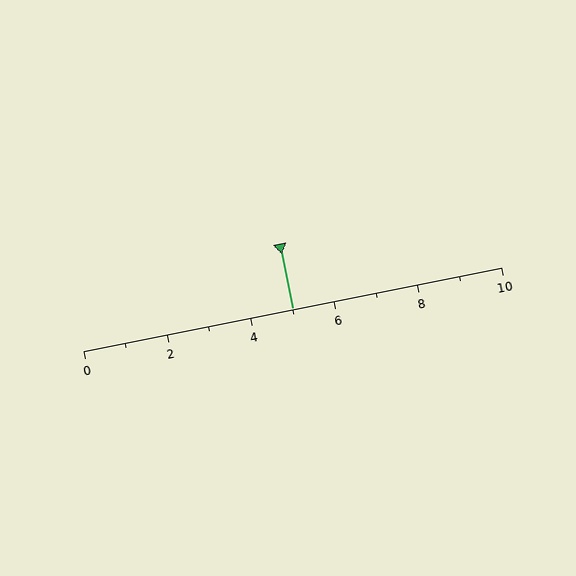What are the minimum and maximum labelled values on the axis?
The axis runs from 0 to 10.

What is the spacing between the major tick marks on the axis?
The major ticks are spaced 2 apart.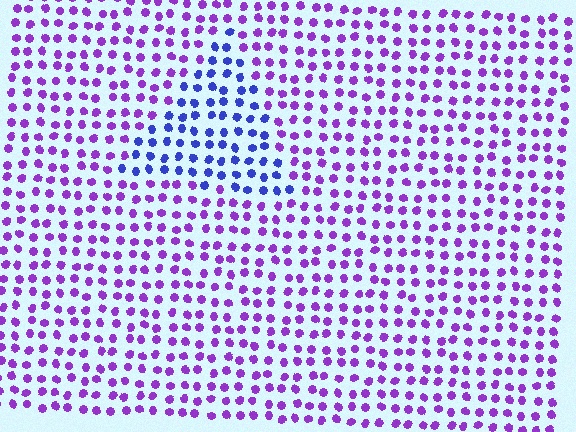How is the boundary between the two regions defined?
The boundary is defined purely by a slight shift in hue (about 44 degrees). Spacing, size, and orientation are identical on both sides.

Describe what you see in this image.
The image is filled with small purple elements in a uniform arrangement. A triangle-shaped region is visible where the elements are tinted to a slightly different hue, forming a subtle color boundary.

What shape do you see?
I see a triangle.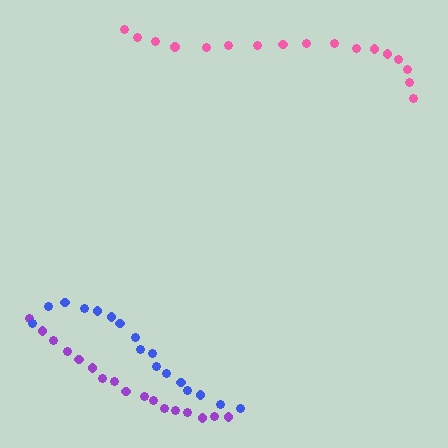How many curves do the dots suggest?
There are 3 distinct paths.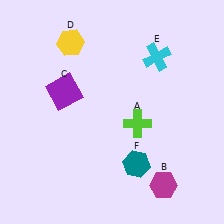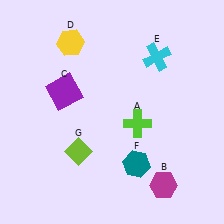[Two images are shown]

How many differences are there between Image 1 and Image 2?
There is 1 difference between the two images.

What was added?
A lime diamond (G) was added in Image 2.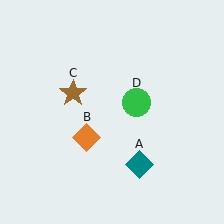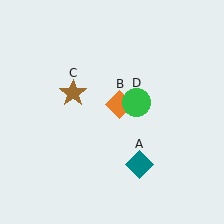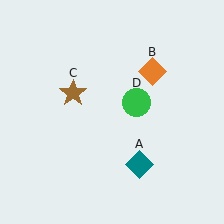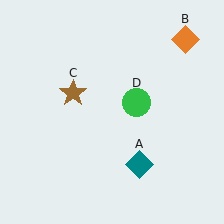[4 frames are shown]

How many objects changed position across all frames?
1 object changed position: orange diamond (object B).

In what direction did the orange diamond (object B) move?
The orange diamond (object B) moved up and to the right.